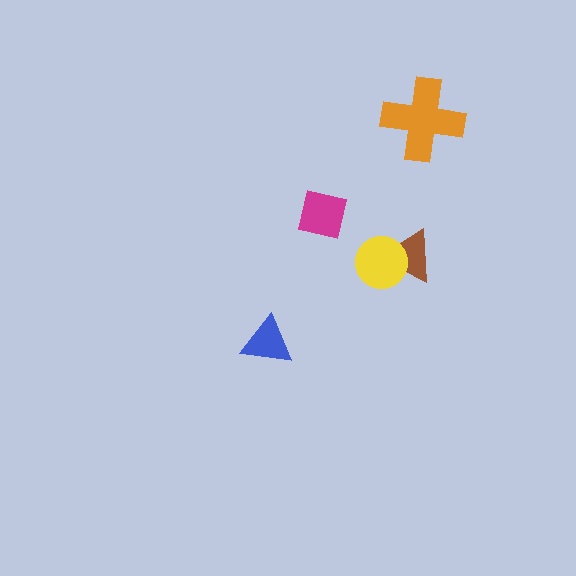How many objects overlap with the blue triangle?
0 objects overlap with the blue triangle.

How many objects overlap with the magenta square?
0 objects overlap with the magenta square.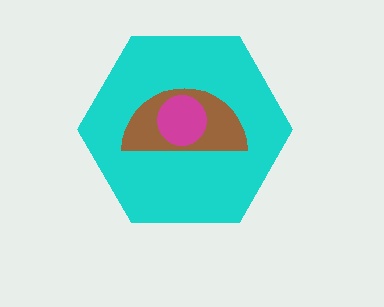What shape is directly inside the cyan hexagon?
The brown semicircle.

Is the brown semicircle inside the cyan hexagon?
Yes.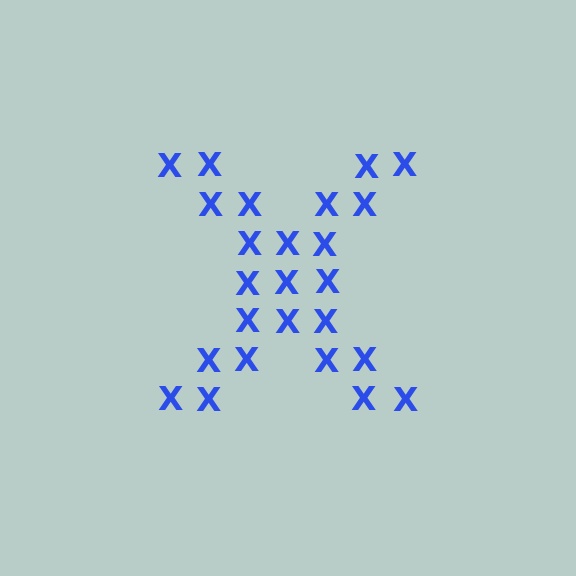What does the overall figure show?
The overall figure shows the letter X.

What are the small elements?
The small elements are letter X's.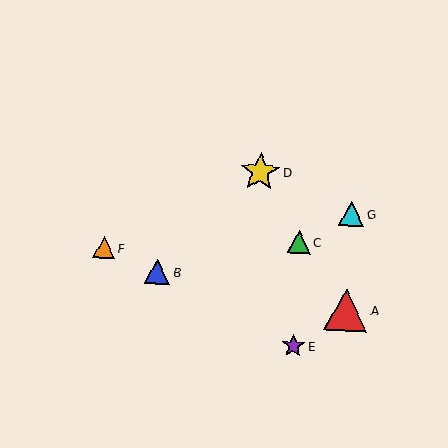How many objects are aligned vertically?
2 objects (C, E) are aligned vertically.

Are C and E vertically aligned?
Yes, both are at x≈299.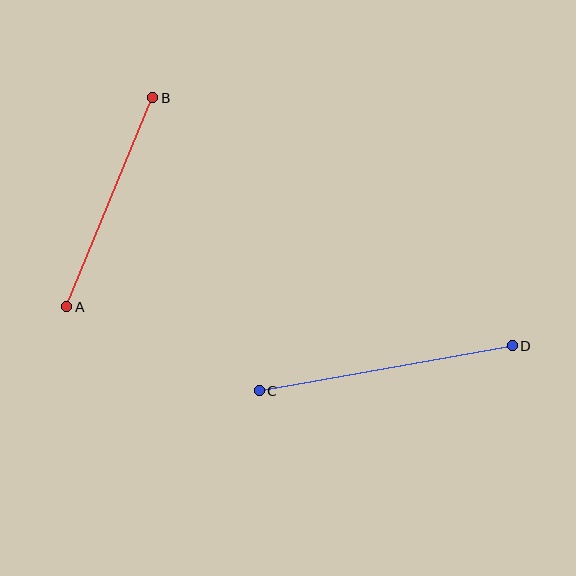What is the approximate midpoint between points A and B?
The midpoint is at approximately (110, 202) pixels.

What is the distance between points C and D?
The distance is approximately 257 pixels.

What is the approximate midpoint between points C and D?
The midpoint is at approximately (386, 368) pixels.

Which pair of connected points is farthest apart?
Points C and D are farthest apart.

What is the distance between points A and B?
The distance is approximately 226 pixels.